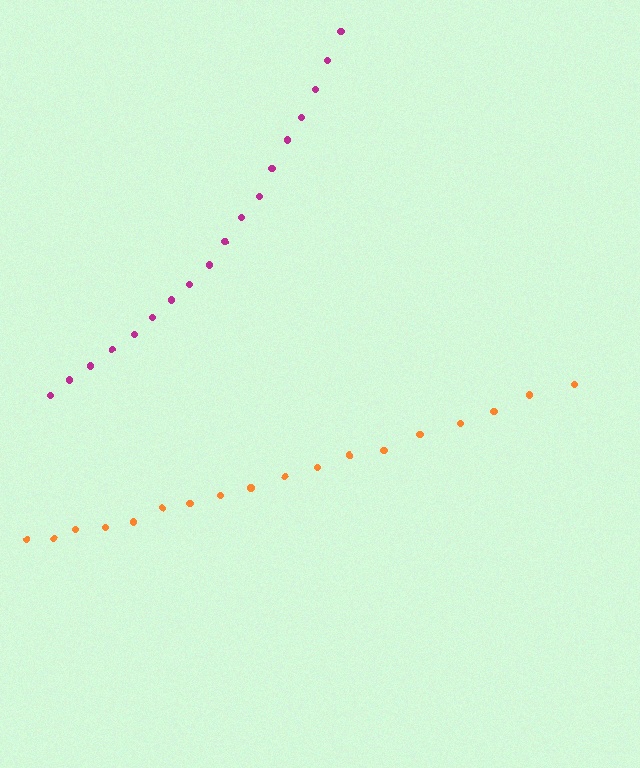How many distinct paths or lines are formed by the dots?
There are 2 distinct paths.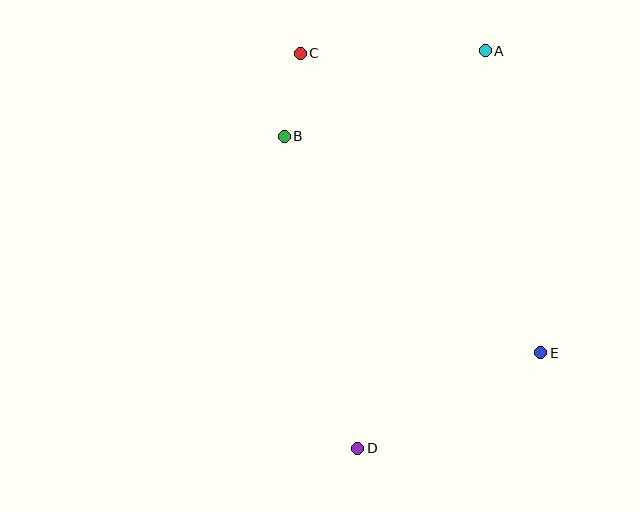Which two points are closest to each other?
Points B and C are closest to each other.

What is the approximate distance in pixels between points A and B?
The distance between A and B is approximately 218 pixels.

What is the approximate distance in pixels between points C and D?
The distance between C and D is approximately 399 pixels.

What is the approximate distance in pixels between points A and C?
The distance between A and C is approximately 185 pixels.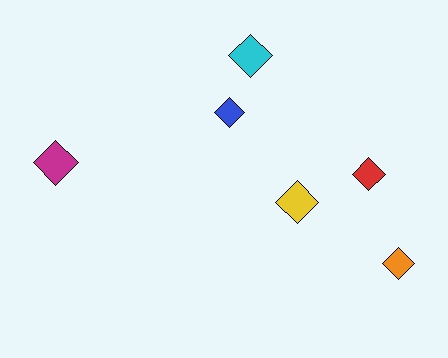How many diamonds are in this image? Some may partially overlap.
There are 6 diamonds.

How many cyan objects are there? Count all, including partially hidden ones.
There is 1 cyan object.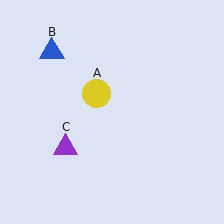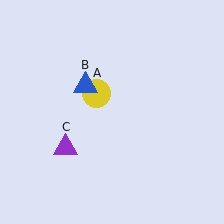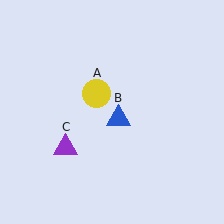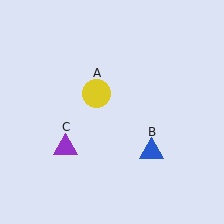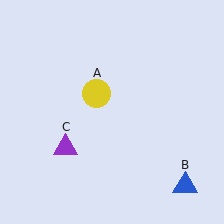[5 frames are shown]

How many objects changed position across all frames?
1 object changed position: blue triangle (object B).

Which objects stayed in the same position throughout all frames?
Yellow circle (object A) and purple triangle (object C) remained stationary.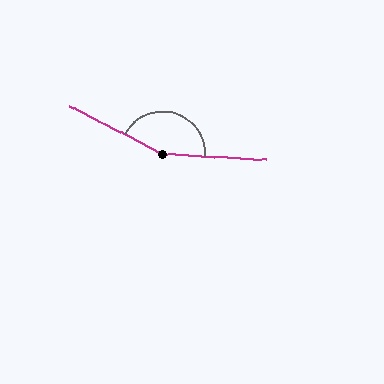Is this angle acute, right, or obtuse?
It is obtuse.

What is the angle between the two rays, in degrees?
Approximately 156 degrees.